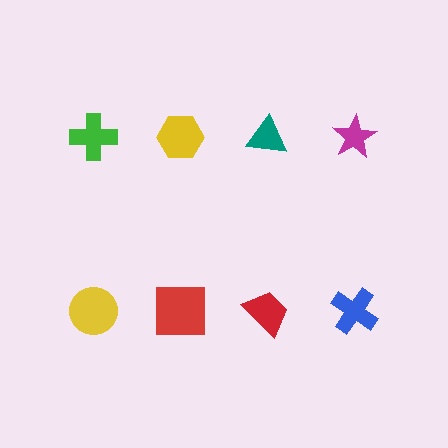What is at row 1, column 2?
A yellow hexagon.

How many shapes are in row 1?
4 shapes.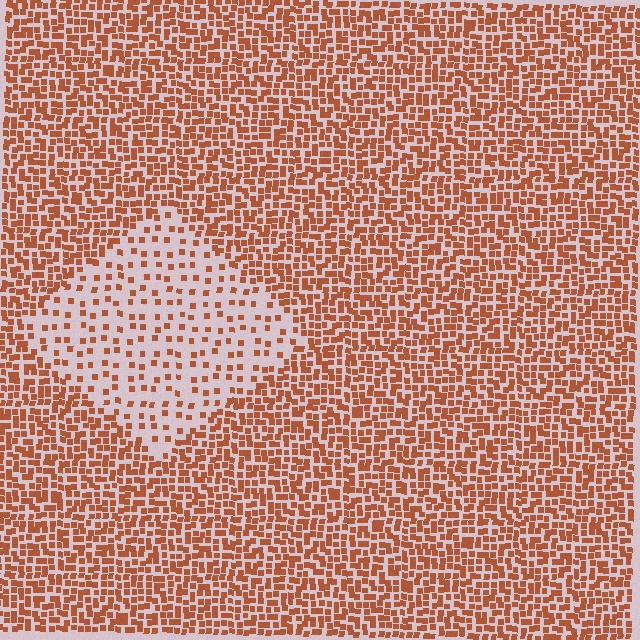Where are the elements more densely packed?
The elements are more densely packed outside the diamond boundary.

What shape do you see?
I see a diamond.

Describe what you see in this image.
The image contains small brown elements arranged at two different densities. A diamond-shaped region is visible where the elements are less densely packed than the surrounding area.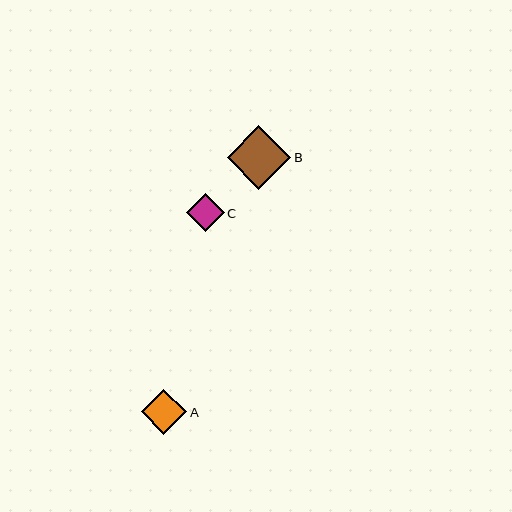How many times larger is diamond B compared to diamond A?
Diamond B is approximately 1.4 times the size of diamond A.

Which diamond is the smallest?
Diamond C is the smallest with a size of approximately 37 pixels.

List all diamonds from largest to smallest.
From largest to smallest: B, A, C.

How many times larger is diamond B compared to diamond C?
Diamond B is approximately 1.7 times the size of diamond C.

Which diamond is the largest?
Diamond B is the largest with a size of approximately 63 pixels.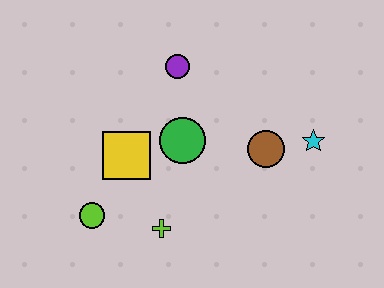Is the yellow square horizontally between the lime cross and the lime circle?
Yes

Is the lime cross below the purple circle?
Yes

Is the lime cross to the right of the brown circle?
No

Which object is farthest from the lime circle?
The cyan star is farthest from the lime circle.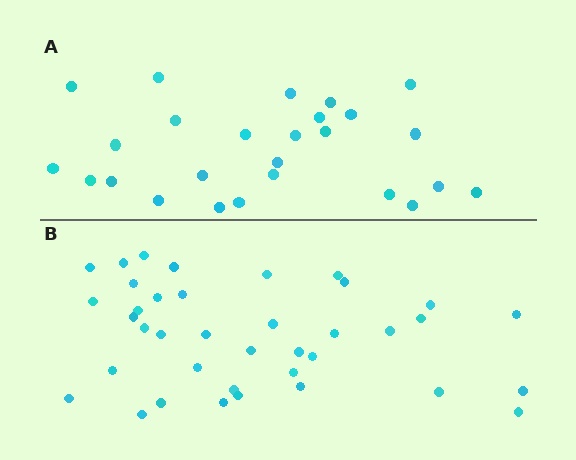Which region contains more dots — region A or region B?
Region B (the bottom region) has more dots.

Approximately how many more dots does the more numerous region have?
Region B has roughly 12 or so more dots than region A.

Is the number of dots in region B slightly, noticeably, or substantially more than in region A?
Region B has substantially more. The ratio is roughly 1.5 to 1.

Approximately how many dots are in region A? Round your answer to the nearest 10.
About 30 dots. (The exact count is 26, which rounds to 30.)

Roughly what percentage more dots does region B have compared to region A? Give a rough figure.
About 45% more.